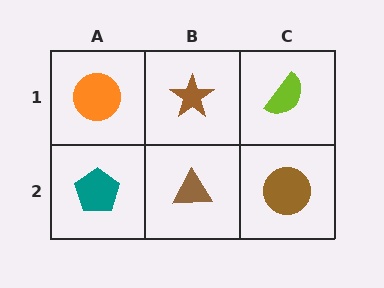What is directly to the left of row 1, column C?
A brown star.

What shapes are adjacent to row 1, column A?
A teal pentagon (row 2, column A), a brown star (row 1, column B).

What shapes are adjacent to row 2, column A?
An orange circle (row 1, column A), a brown triangle (row 2, column B).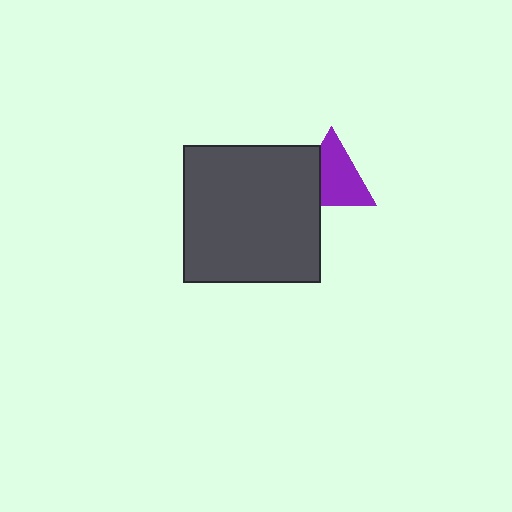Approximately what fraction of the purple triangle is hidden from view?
Roughly 30% of the purple triangle is hidden behind the dark gray square.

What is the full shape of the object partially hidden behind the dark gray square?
The partially hidden object is a purple triangle.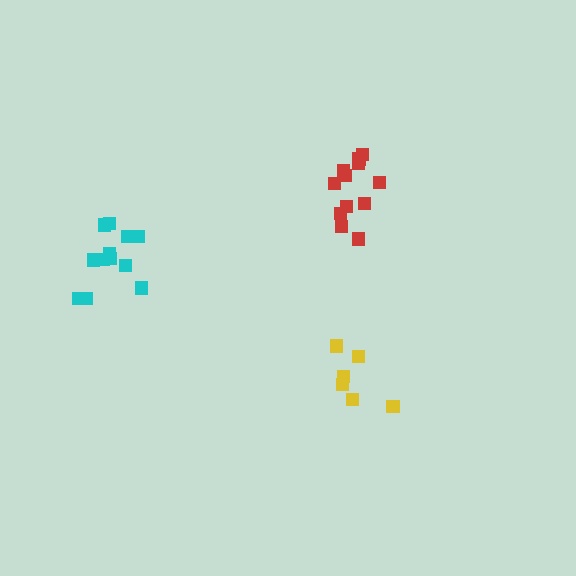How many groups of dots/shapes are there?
There are 3 groups.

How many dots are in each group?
Group 1: 12 dots, Group 2: 6 dots, Group 3: 12 dots (30 total).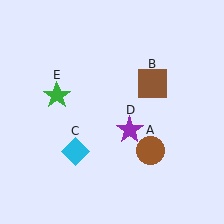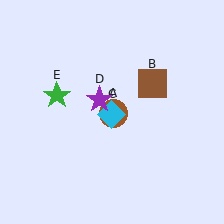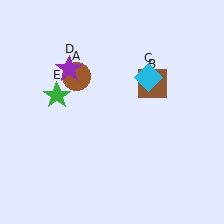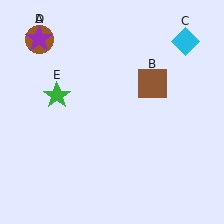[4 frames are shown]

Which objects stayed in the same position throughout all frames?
Brown square (object B) and green star (object E) remained stationary.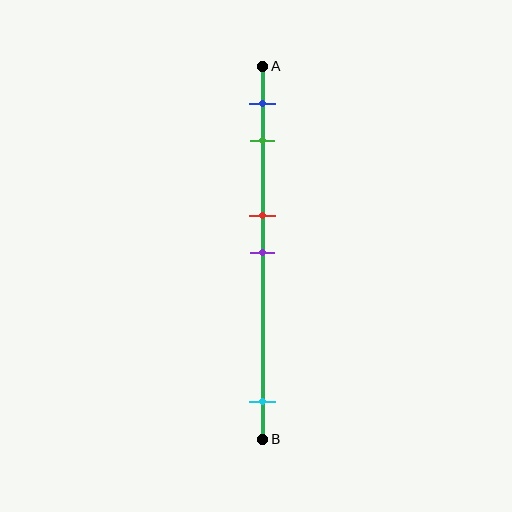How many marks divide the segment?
There are 5 marks dividing the segment.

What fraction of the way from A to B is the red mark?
The red mark is approximately 40% (0.4) of the way from A to B.